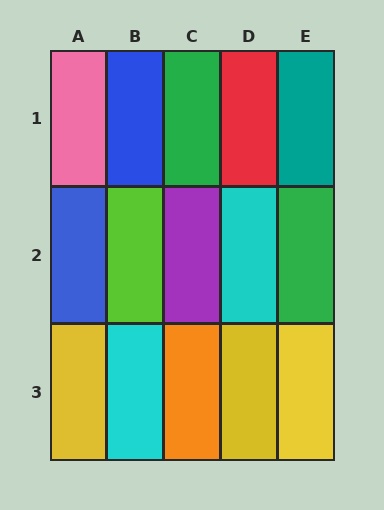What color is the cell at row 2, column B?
Lime.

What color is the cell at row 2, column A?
Blue.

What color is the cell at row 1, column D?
Red.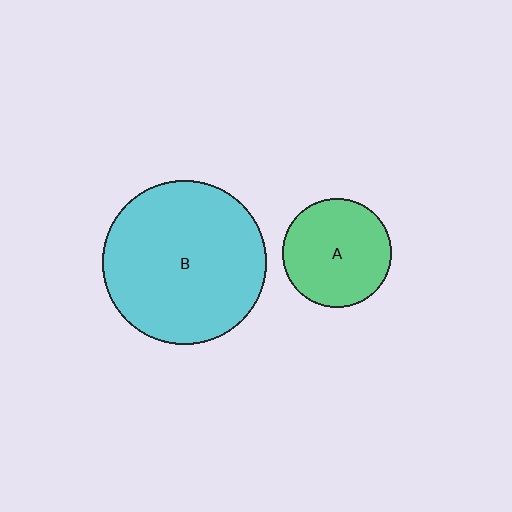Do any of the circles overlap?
No, none of the circles overlap.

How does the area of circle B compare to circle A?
Approximately 2.3 times.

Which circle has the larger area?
Circle B (cyan).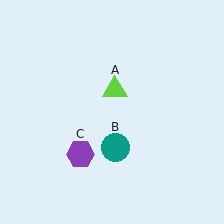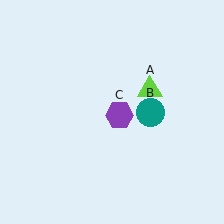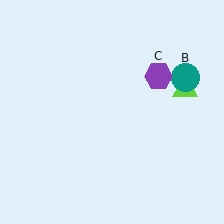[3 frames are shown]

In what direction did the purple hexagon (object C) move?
The purple hexagon (object C) moved up and to the right.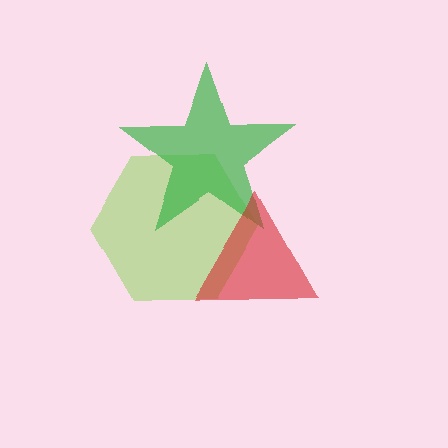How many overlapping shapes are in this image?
There are 3 overlapping shapes in the image.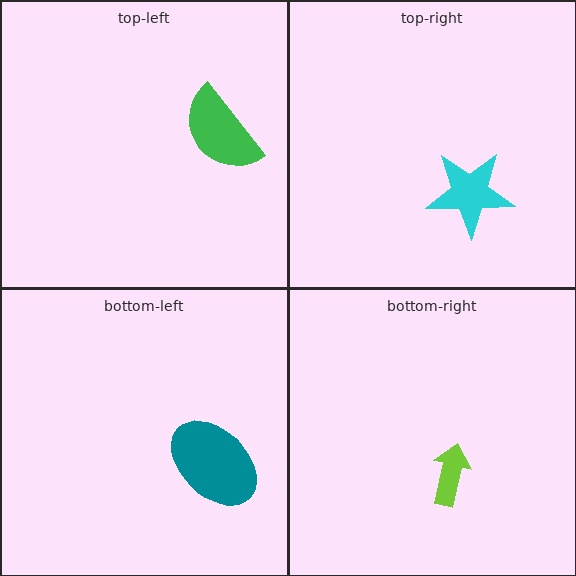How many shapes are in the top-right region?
1.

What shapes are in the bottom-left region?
The teal ellipse.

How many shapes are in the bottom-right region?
1.